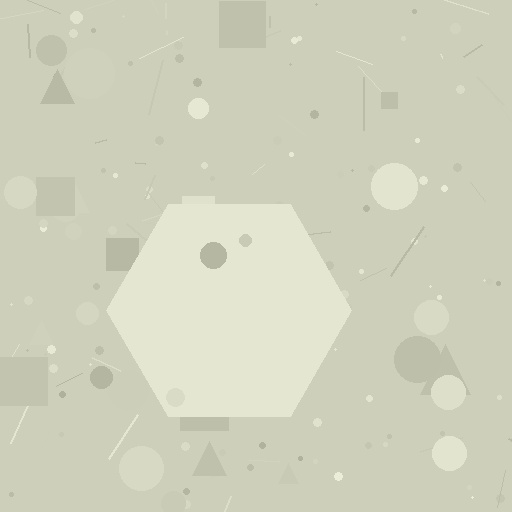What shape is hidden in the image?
A hexagon is hidden in the image.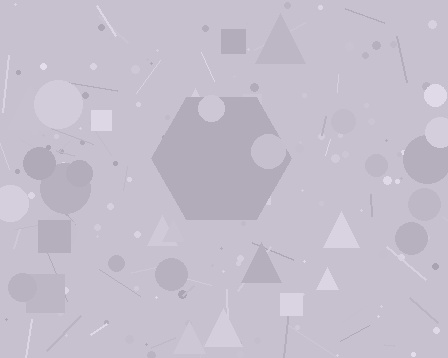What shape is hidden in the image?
A hexagon is hidden in the image.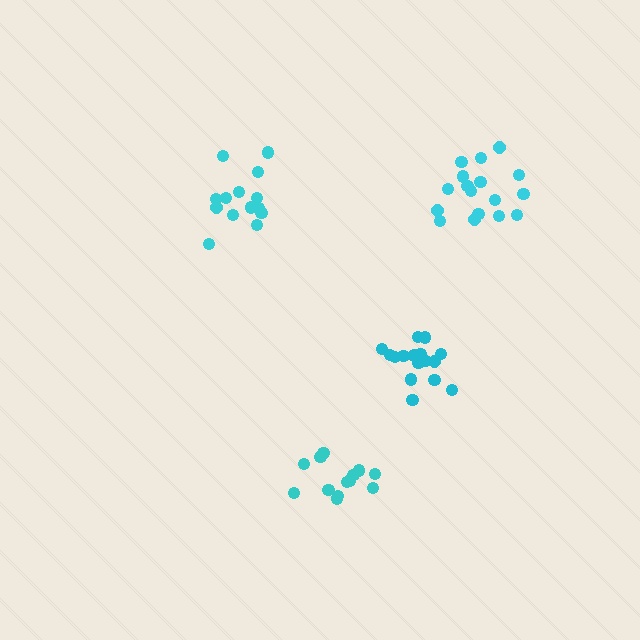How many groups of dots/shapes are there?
There are 4 groups.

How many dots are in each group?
Group 1: 15 dots, Group 2: 16 dots, Group 3: 13 dots, Group 4: 17 dots (61 total).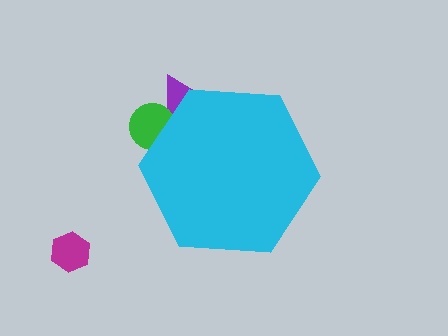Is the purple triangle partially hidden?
Yes, the purple triangle is partially hidden behind the cyan hexagon.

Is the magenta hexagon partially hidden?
No, the magenta hexagon is fully visible.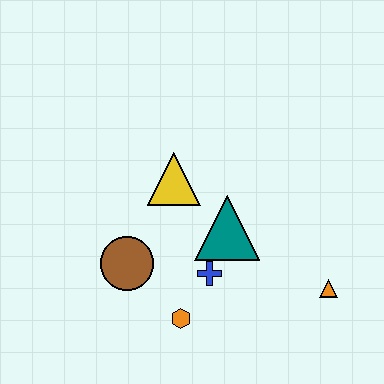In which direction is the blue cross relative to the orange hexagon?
The blue cross is above the orange hexagon.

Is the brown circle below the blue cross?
No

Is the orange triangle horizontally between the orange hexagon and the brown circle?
No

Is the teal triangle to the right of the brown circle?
Yes